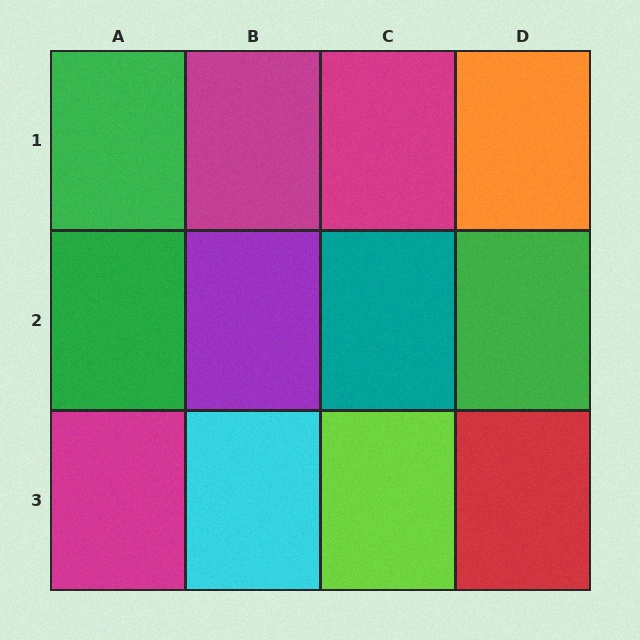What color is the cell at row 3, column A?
Magenta.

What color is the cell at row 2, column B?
Purple.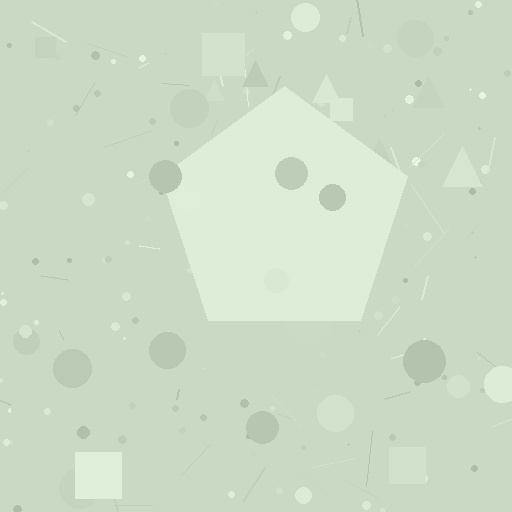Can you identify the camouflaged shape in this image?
The camouflaged shape is a pentagon.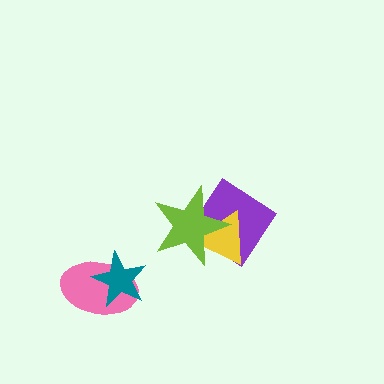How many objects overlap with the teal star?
1 object overlaps with the teal star.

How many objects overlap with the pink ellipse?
1 object overlaps with the pink ellipse.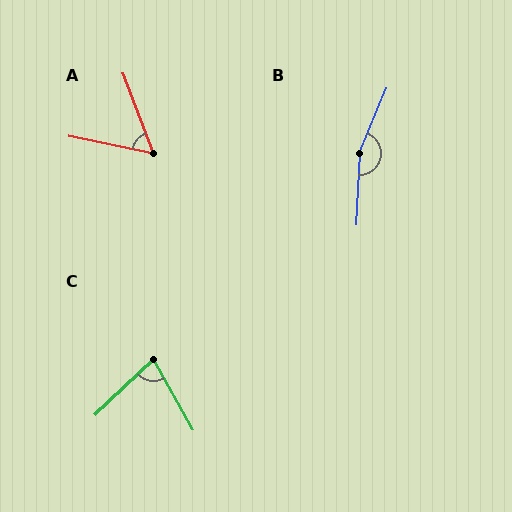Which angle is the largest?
B, at approximately 160 degrees.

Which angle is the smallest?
A, at approximately 57 degrees.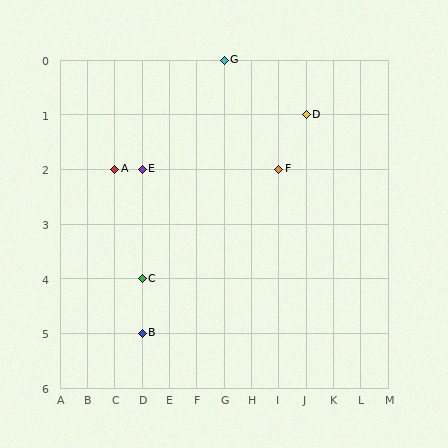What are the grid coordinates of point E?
Point E is at grid coordinates (D, 2).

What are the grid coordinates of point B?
Point B is at grid coordinates (D, 5).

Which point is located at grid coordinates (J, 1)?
Point D is at (J, 1).